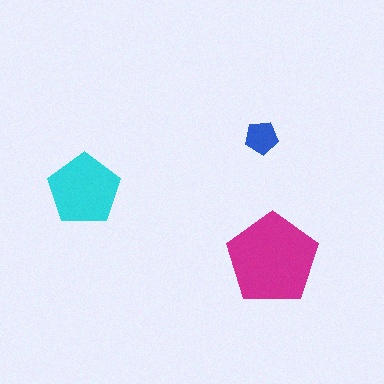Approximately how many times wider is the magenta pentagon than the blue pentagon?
About 2.5 times wider.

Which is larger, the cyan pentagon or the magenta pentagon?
The magenta one.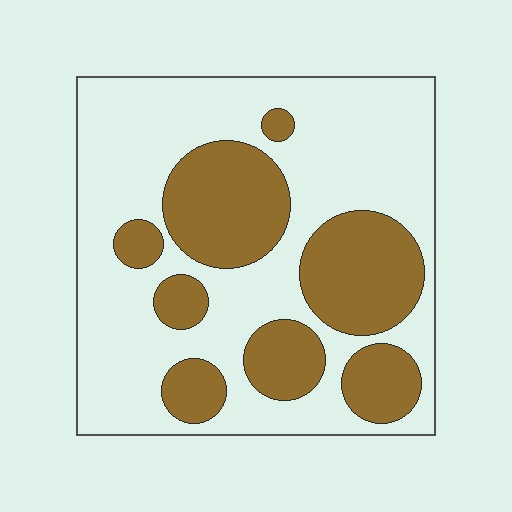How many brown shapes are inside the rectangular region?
8.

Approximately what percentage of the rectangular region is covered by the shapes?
Approximately 35%.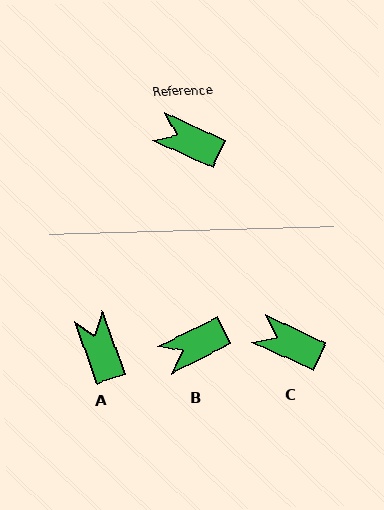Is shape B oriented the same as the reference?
No, it is off by about 51 degrees.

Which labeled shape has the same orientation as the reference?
C.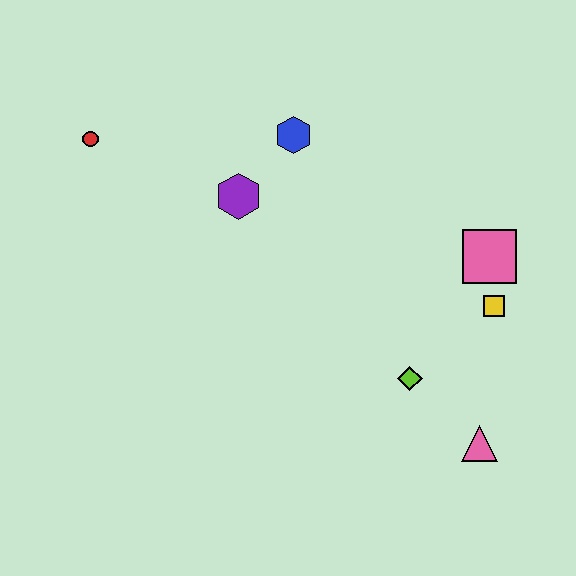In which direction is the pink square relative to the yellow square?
The pink square is above the yellow square.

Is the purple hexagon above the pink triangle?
Yes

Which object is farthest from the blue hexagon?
The pink triangle is farthest from the blue hexagon.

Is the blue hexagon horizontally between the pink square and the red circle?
Yes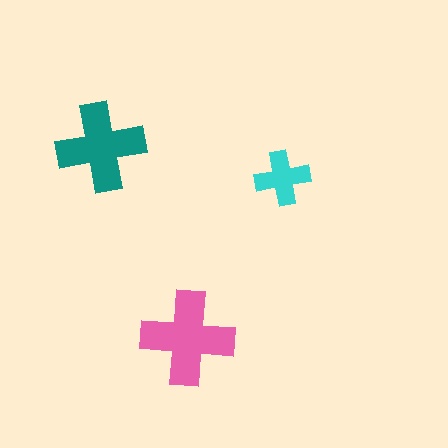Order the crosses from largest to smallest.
the pink one, the teal one, the cyan one.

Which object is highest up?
The teal cross is topmost.